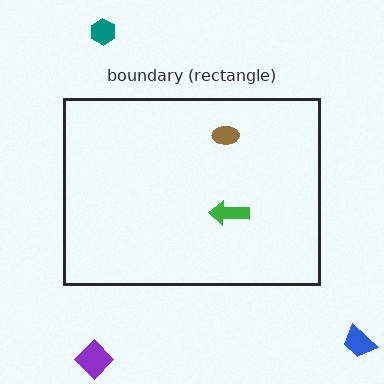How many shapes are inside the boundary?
2 inside, 3 outside.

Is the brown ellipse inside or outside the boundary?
Inside.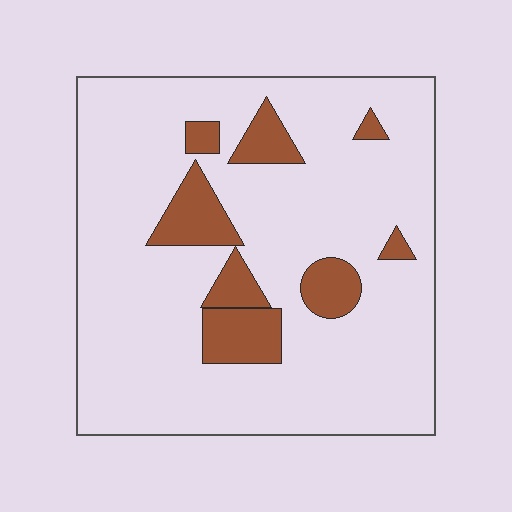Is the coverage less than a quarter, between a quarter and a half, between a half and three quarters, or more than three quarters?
Less than a quarter.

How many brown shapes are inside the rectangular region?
8.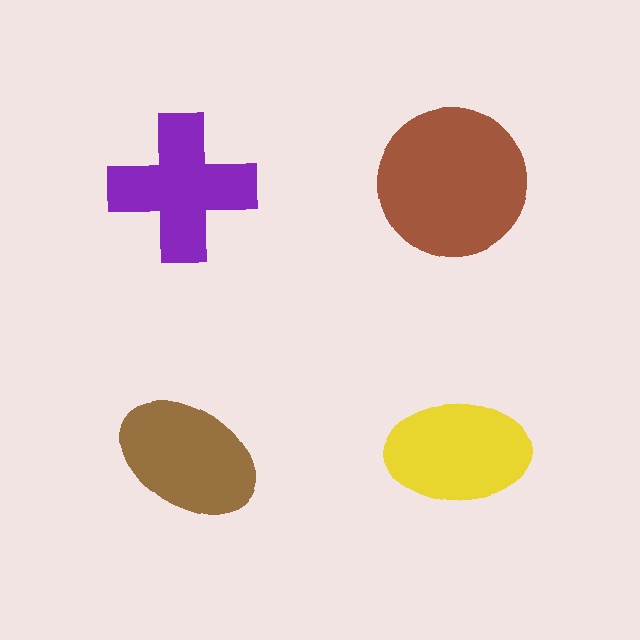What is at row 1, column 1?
A purple cross.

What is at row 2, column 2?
A yellow ellipse.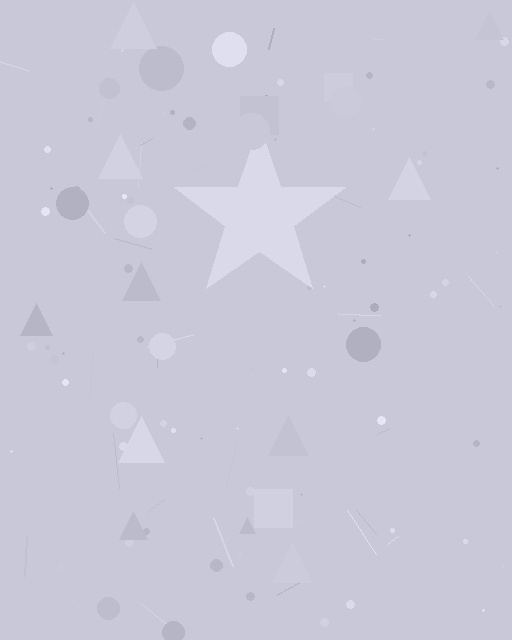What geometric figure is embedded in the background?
A star is embedded in the background.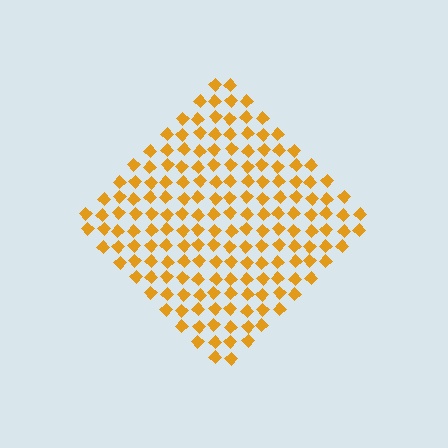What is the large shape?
The large shape is a diamond.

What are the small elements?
The small elements are diamonds.